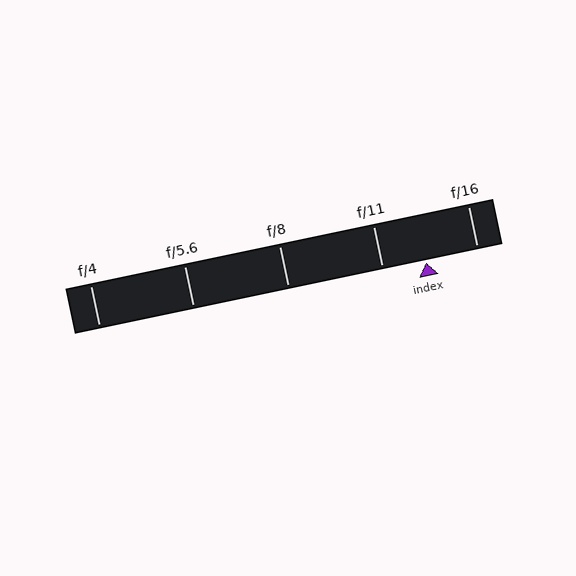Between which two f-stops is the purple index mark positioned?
The index mark is between f/11 and f/16.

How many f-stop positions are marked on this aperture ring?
There are 5 f-stop positions marked.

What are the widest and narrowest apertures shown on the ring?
The widest aperture shown is f/4 and the narrowest is f/16.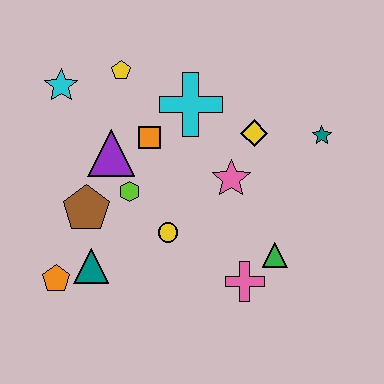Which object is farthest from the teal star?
The orange pentagon is farthest from the teal star.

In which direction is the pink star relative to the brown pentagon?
The pink star is to the right of the brown pentagon.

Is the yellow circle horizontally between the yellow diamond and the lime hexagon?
Yes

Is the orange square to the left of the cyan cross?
Yes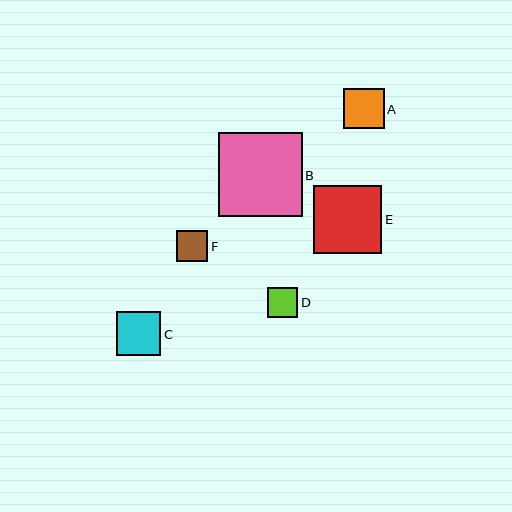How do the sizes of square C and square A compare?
Square C and square A are approximately the same size.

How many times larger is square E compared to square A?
Square E is approximately 1.7 times the size of square A.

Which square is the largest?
Square B is the largest with a size of approximately 84 pixels.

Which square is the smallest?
Square D is the smallest with a size of approximately 30 pixels.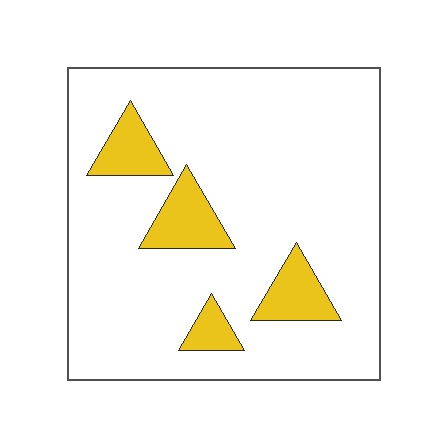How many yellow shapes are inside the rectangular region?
4.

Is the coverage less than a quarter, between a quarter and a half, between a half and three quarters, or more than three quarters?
Less than a quarter.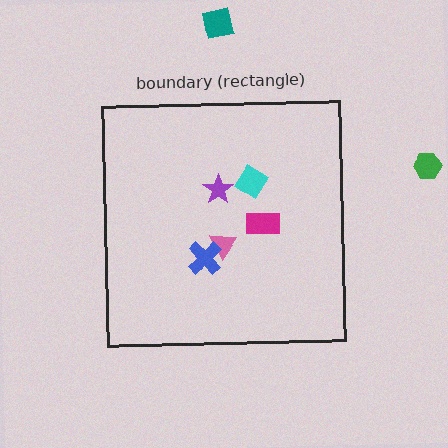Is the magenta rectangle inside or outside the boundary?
Inside.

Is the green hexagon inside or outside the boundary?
Outside.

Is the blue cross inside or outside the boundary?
Inside.